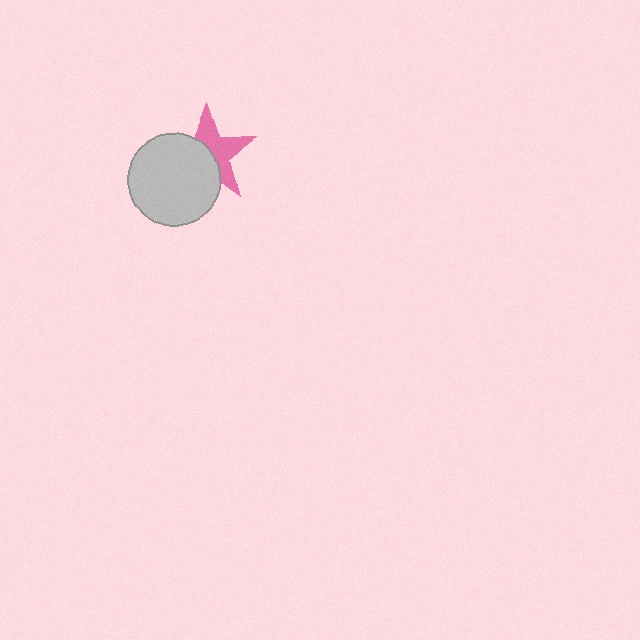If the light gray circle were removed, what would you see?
You would see the complete pink star.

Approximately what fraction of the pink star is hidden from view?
Roughly 49% of the pink star is hidden behind the light gray circle.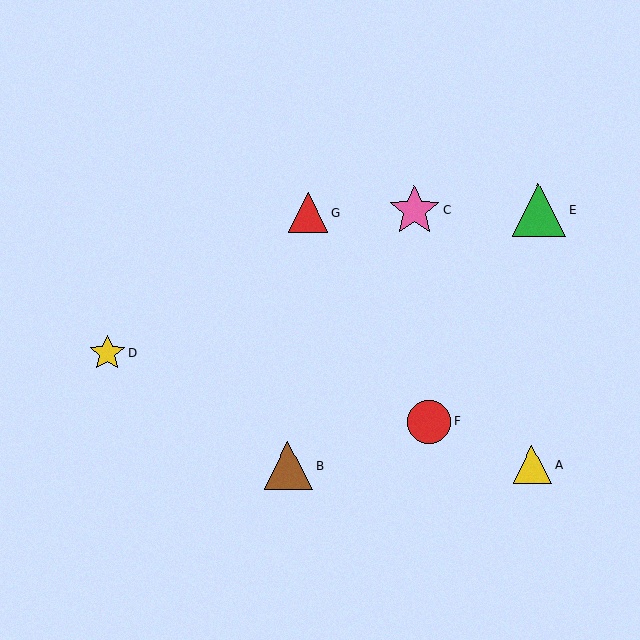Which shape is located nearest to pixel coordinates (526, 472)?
The yellow triangle (labeled A) at (532, 465) is nearest to that location.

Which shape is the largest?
The green triangle (labeled E) is the largest.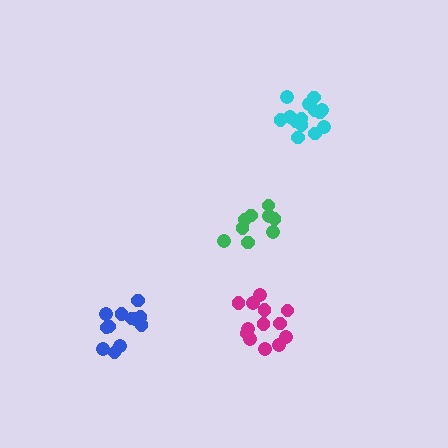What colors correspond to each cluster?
The clusters are colored: cyan, blue, magenta, green.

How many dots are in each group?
Group 1: 15 dots, Group 2: 12 dots, Group 3: 13 dots, Group 4: 9 dots (49 total).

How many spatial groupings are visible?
There are 4 spatial groupings.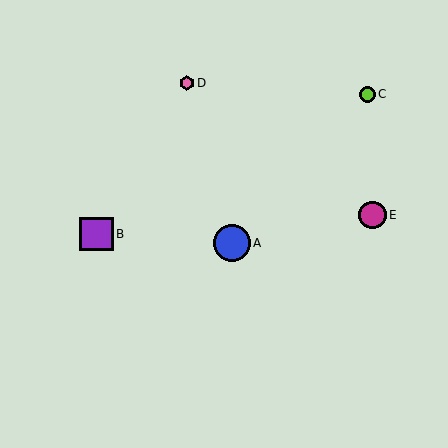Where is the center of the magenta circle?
The center of the magenta circle is at (372, 215).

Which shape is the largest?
The blue circle (labeled A) is the largest.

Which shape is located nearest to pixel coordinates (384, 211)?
The magenta circle (labeled E) at (372, 215) is nearest to that location.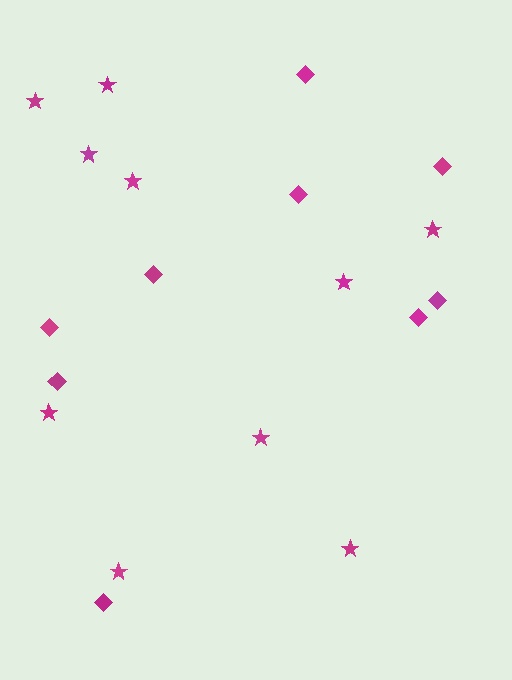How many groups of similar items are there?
There are 2 groups: one group of stars (10) and one group of diamonds (9).